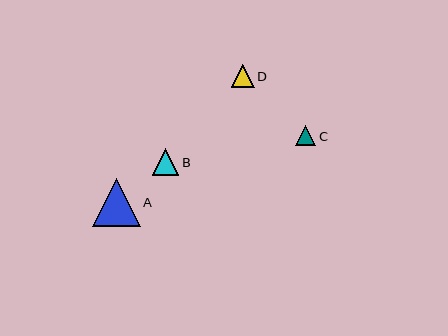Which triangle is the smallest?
Triangle C is the smallest with a size of approximately 20 pixels.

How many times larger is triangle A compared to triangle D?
Triangle A is approximately 2.1 times the size of triangle D.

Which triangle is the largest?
Triangle A is the largest with a size of approximately 47 pixels.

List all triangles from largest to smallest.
From largest to smallest: A, B, D, C.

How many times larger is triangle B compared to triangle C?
Triangle B is approximately 1.3 times the size of triangle C.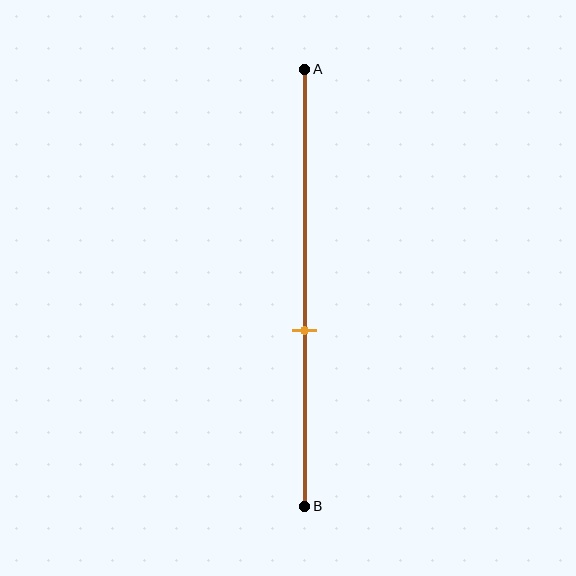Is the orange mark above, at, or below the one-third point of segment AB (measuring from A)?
The orange mark is below the one-third point of segment AB.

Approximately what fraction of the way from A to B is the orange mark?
The orange mark is approximately 60% of the way from A to B.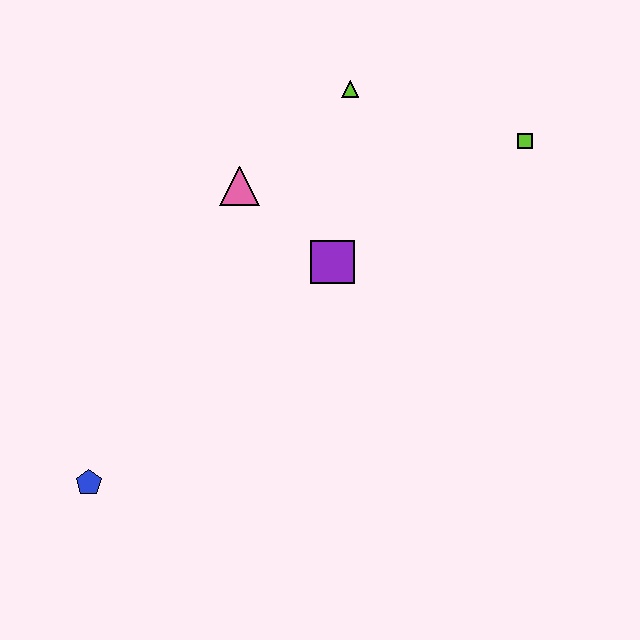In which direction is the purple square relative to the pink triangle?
The purple square is to the right of the pink triangle.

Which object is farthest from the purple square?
The blue pentagon is farthest from the purple square.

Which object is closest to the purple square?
The pink triangle is closest to the purple square.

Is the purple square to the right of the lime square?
No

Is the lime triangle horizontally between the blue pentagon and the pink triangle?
No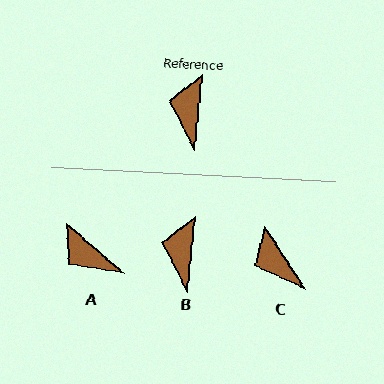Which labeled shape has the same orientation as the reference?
B.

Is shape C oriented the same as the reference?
No, it is off by about 38 degrees.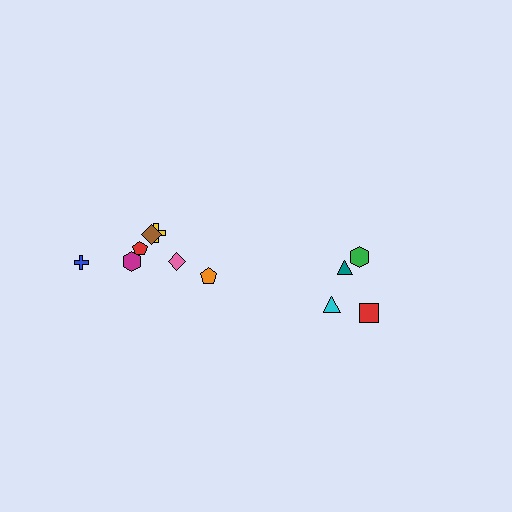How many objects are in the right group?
There are 4 objects.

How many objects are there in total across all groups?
There are 11 objects.